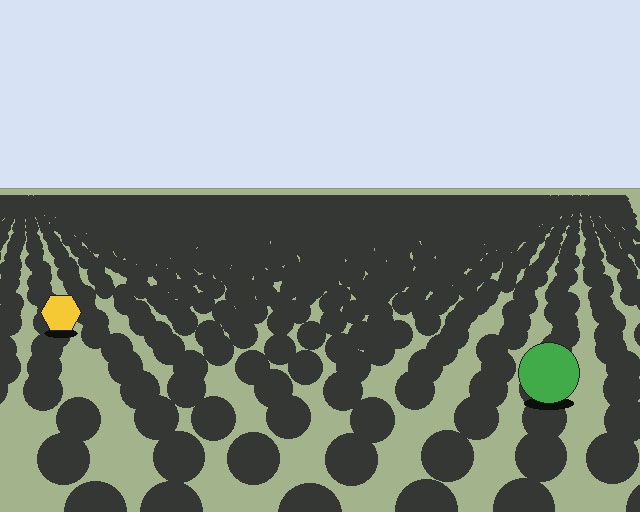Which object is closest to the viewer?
The green circle is closest. The texture marks near it are larger and more spread out.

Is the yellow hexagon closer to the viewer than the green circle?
No. The green circle is closer — you can tell from the texture gradient: the ground texture is coarser near it.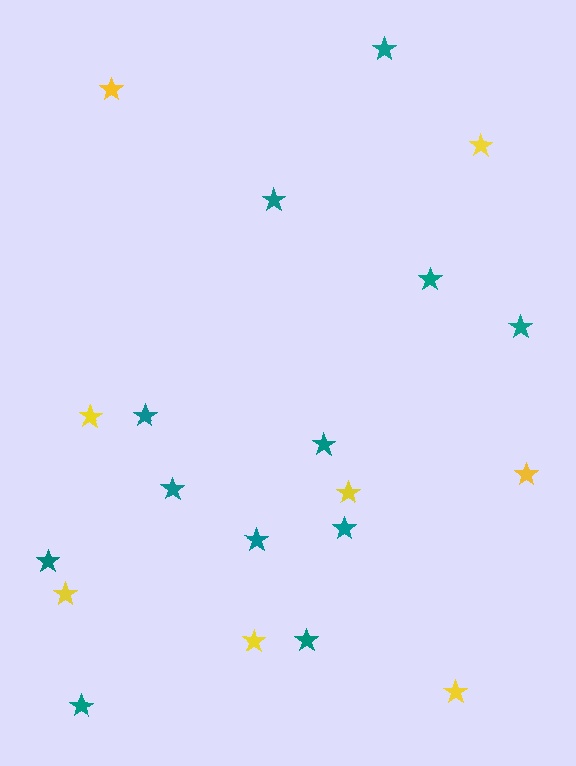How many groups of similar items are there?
There are 2 groups: one group of teal stars (12) and one group of yellow stars (8).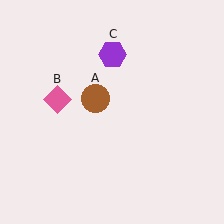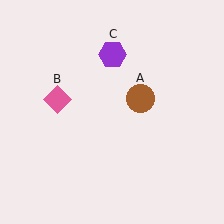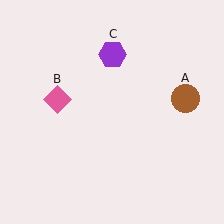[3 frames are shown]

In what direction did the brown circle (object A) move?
The brown circle (object A) moved right.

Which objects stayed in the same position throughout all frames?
Pink diamond (object B) and purple hexagon (object C) remained stationary.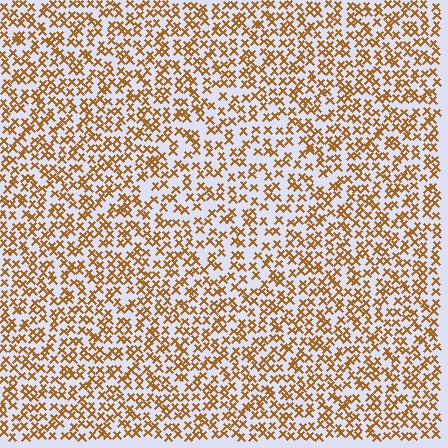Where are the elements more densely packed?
The elements are more densely packed outside the diamond boundary.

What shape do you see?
I see a diamond.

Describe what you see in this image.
The image contains small brown elements arranged at two different densities. A diamond-shaped region is visible where the elements are less densely packed than the surrounding area.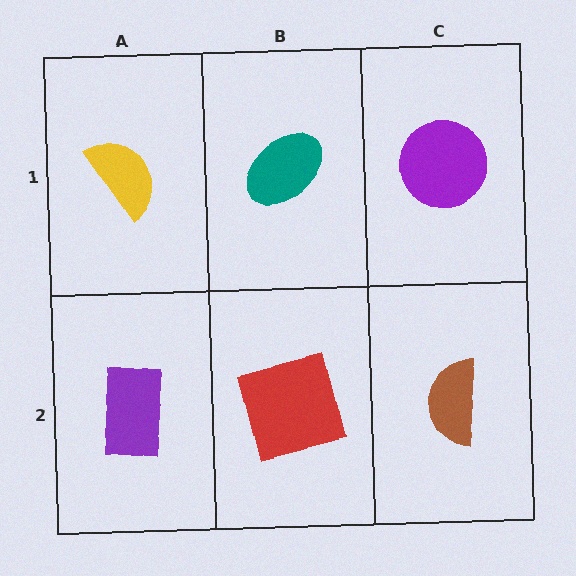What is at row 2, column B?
A red square.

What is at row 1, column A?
A yellow semicircle.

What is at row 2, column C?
A brown semicircle.